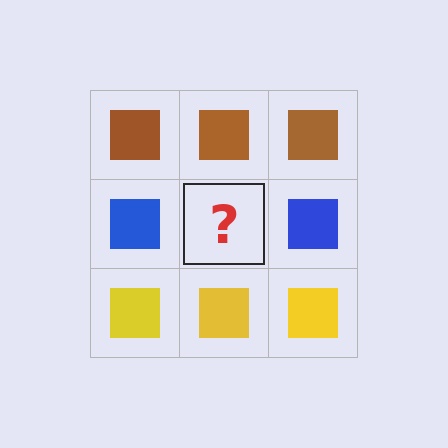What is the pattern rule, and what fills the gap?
The rule is that each row has a consistent color. The gap should be filled with a blue square.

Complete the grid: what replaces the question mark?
The question mark should be replaced with a blue square.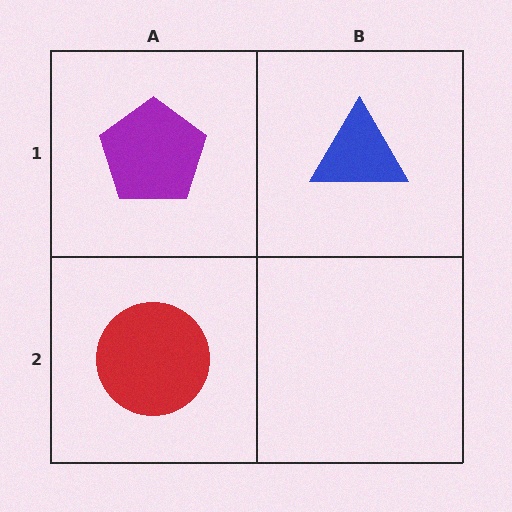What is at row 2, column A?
A red circle.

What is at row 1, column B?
A blue triangle.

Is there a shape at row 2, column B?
No, that cell is empty.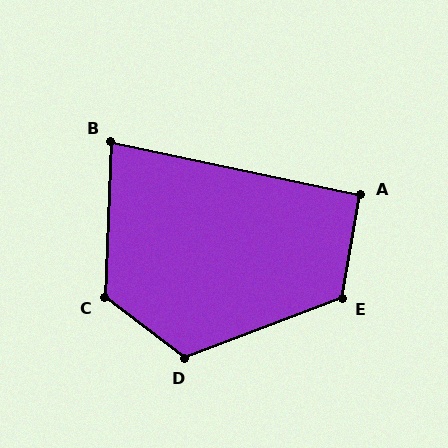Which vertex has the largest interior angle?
C, at approximately 125 degrees.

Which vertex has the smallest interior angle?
B, at approximately 80 degrees.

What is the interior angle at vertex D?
Approximately 122 degrees (obtuse).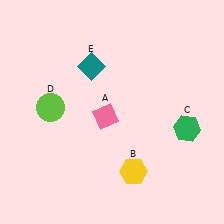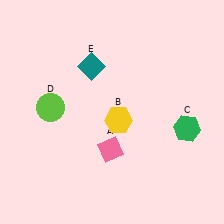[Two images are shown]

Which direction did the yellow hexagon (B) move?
The yellow hexagon (B) moved up.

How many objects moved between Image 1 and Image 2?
2 objects moved between the two images.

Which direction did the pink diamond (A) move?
The pink diamond (A) moved down.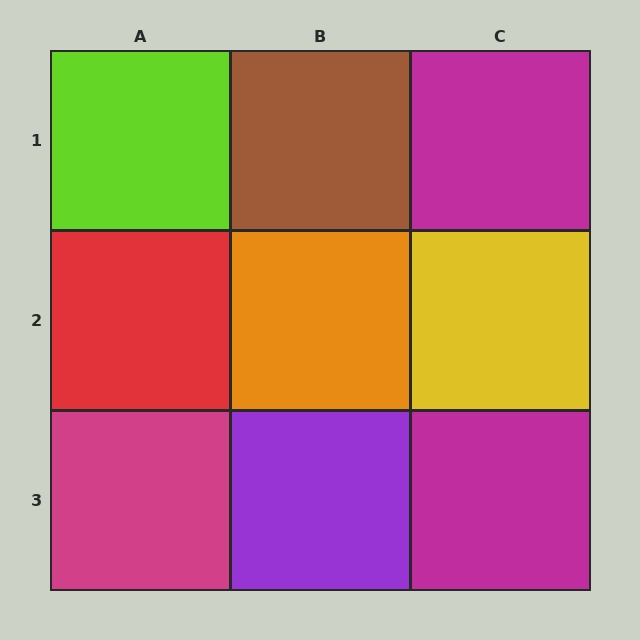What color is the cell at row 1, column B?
Brown.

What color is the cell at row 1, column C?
Magenta.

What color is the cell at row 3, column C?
Magenta.